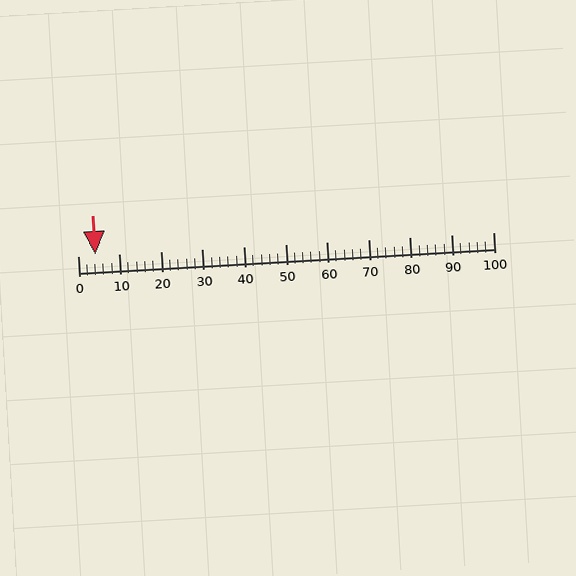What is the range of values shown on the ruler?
The ruler shows values from 0 to 100.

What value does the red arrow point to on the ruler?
The red arrow points to approximately 4.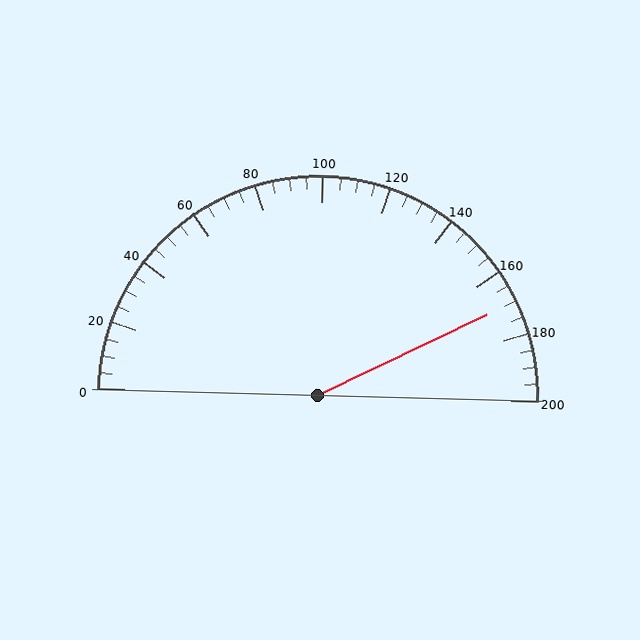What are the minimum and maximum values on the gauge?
The gauge ranges from 0 to 200.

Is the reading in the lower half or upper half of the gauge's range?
The reading is in the upper half of the range (0 to 200).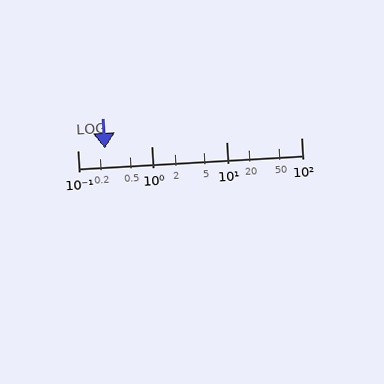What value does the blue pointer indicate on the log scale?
The pointer indicates approximately 0.23.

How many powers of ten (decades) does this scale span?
The scale spans 3 decades, from 0.1 to 100.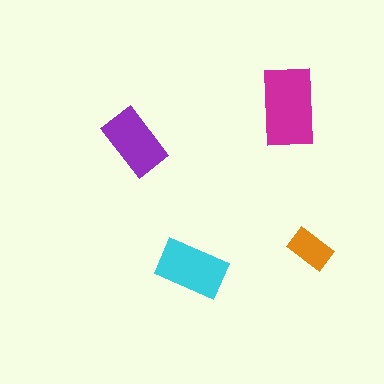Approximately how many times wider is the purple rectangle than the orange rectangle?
About 1.5 times wider.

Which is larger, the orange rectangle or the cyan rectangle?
The cyan one.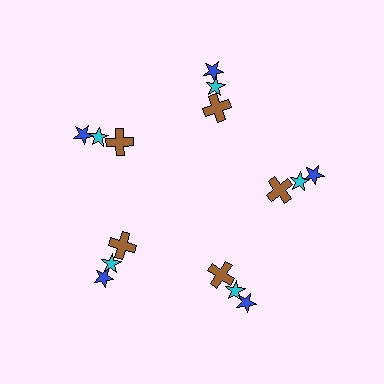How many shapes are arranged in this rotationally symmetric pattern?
There are 15 shapes, arranged in 5 groups of 3.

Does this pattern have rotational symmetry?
Yes, this pattern has 5-fold rotational symmetry. It looks the same after rotating 72 degrees around the center.